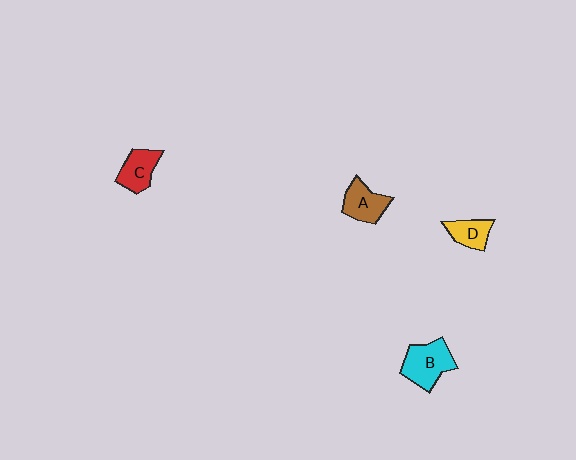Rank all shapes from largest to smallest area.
From largest to smallest: B (cyan), A (brown), C (red), D (yellow).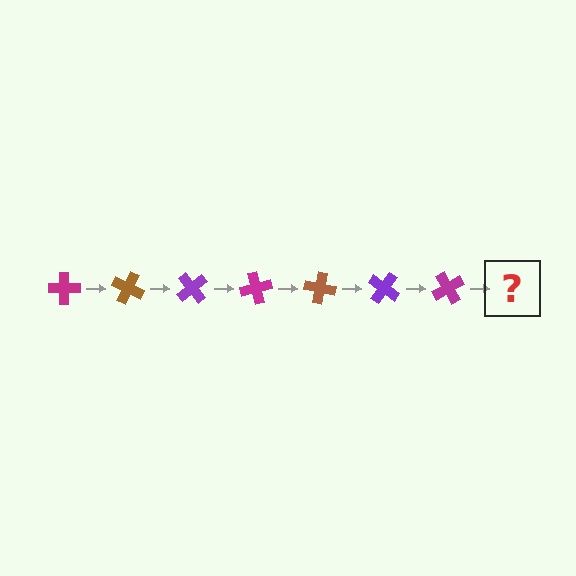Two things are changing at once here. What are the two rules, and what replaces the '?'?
The two rules are that it rotates 25 degrees each step and the color cycles through magenta, brown, and purple. The '?' should be a brown cross, rotated 175 degrees from the start.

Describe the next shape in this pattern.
It should be a brown cross, rotated 175 degrees from the start.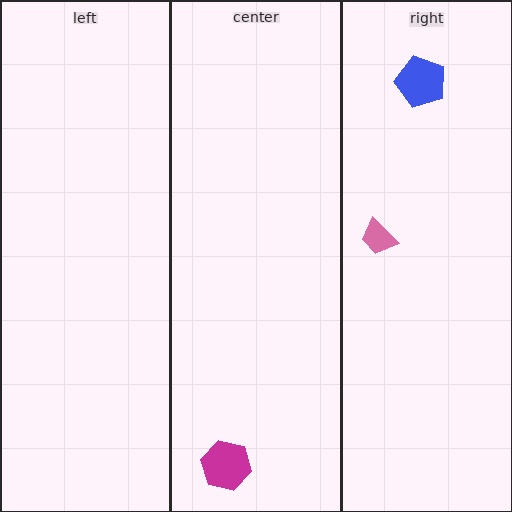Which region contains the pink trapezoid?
The right region.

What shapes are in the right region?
The pink trapezoid, the blue pentagon.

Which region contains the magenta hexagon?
The center region.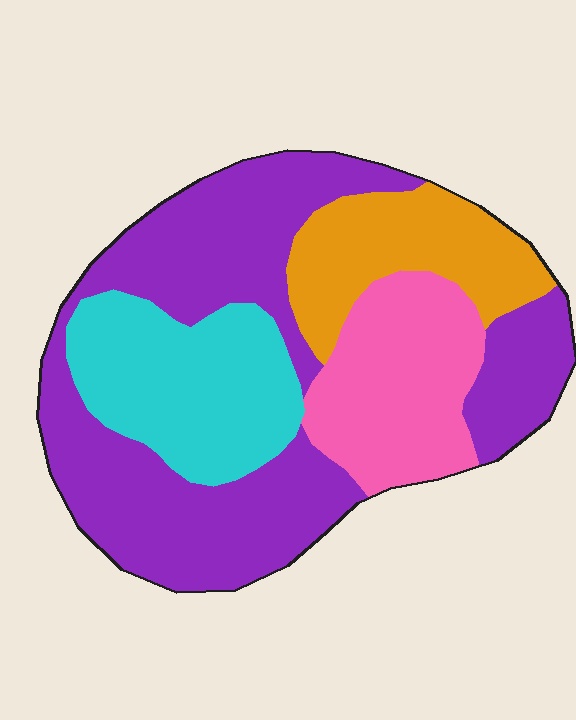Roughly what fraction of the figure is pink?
Pink takes up about one sixth (1/6) of the figure.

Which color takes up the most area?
Purple, at roughly 50%.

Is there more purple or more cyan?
Purple.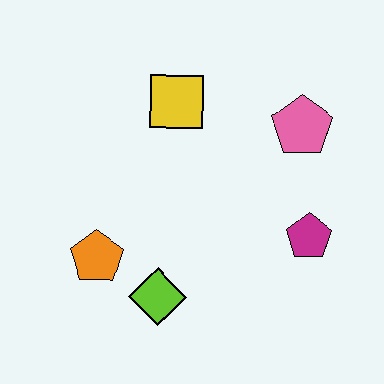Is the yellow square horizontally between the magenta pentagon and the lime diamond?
Yes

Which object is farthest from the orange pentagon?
The pink pentagon is farthest from the orange pentagon.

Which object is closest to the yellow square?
The pink pentagon is closest to the yellow square.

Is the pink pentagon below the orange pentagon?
No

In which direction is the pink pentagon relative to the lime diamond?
The pink pentagon is above the lime diamond.